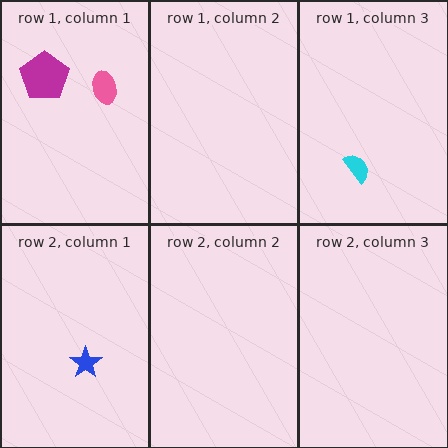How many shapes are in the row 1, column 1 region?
2.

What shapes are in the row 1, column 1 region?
The magenta pentagon, the pink ellipse.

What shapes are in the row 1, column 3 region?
The cyan semicircle.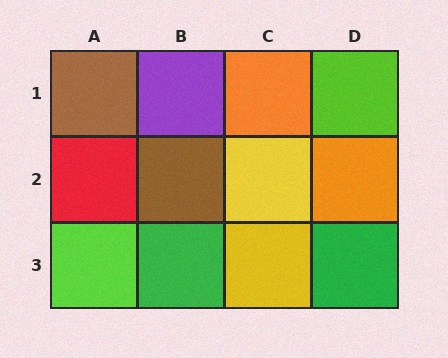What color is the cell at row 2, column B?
Brown.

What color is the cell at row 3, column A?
Lime.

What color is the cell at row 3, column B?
Green.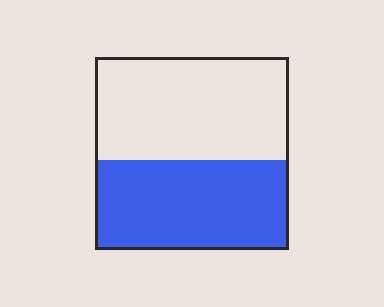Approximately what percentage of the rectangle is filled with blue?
Approximately 45%.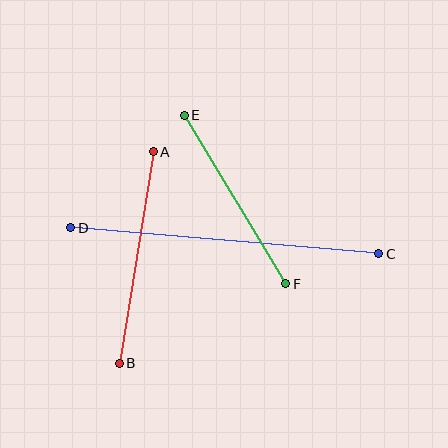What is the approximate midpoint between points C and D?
The midpoint is at approximately (225, 241) pixels.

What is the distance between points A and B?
The distance is approximately 214 pixels.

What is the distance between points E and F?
The distance is approximately 197 pixels.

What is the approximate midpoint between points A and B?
The midpoint is at approximately (136, 257) pixels.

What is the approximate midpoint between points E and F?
The midpoint is at approximately (235, 200) pixels.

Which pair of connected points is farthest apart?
Points C and D are farthest apart.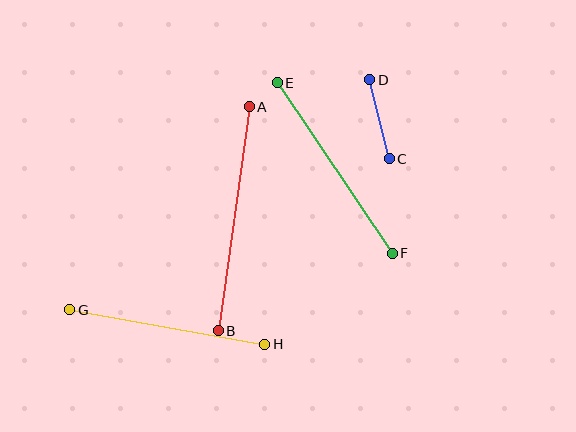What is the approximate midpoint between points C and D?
The midpoint is at approximately (379, 119) pixels.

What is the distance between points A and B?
The distance is approximately 226 pixels.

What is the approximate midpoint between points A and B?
The midpoint is at approximately (234, 219) pixels.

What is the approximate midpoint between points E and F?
The midpoint is at approximately (335, 168) pixels.